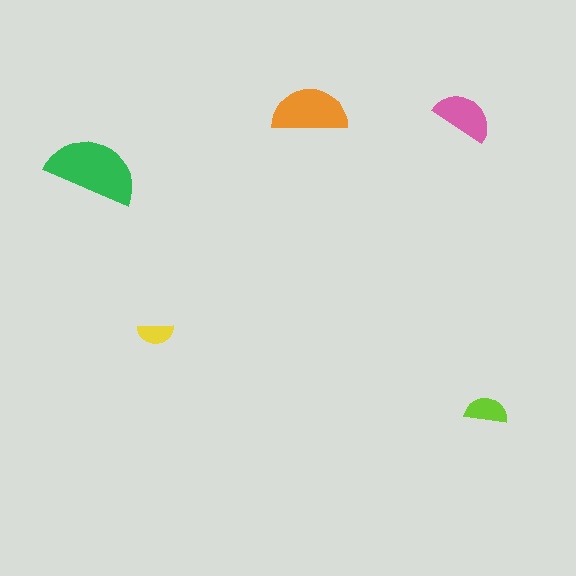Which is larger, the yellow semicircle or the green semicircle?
The green one.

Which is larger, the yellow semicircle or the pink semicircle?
The pink one.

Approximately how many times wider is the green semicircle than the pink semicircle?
About 1.5 times wider.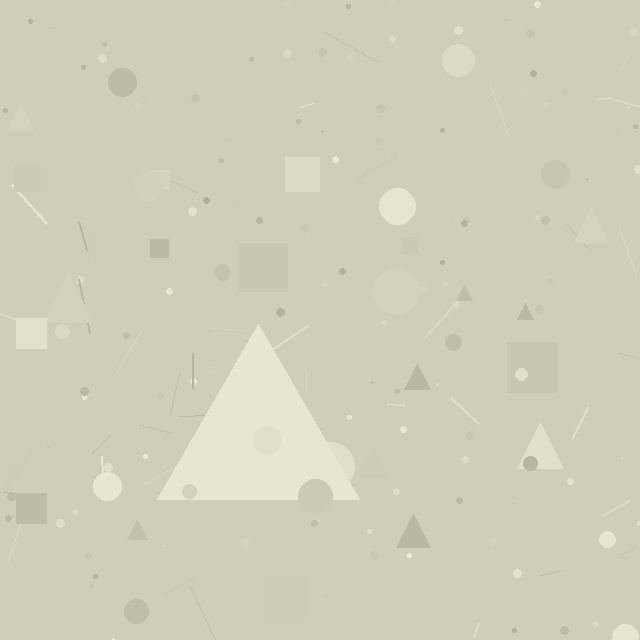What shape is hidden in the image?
A triangle is hidden in the image.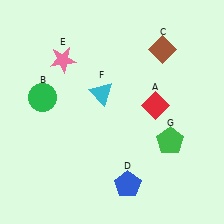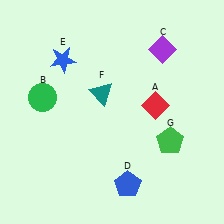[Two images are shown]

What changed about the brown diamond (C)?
In Image 1, C is brown. In Image 2, it changed to purple.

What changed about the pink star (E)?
In Image 1, E is pink. In Image 2, it changed to blue.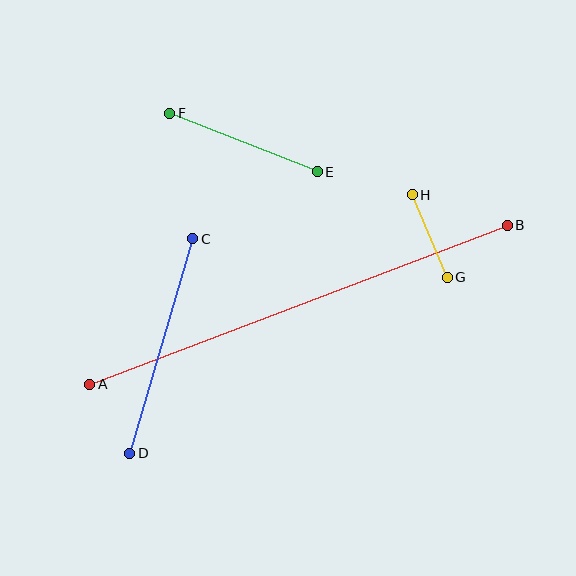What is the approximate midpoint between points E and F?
The midpoint is at approximately (243, 143) pixels.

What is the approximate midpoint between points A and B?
The midpoint is at approximately (299, 305) pixels.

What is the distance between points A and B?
The distance is approximately 447 pixels.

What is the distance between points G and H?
The distance is approximately 90 pixels.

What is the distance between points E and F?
The distance is approximately 159 pixels.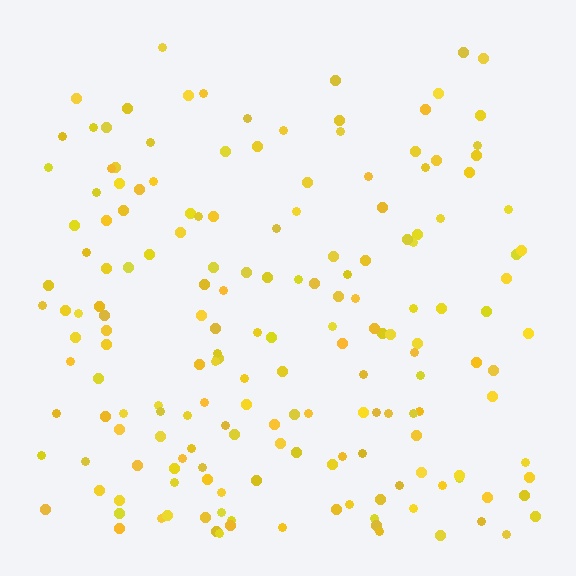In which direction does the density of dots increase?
From top to bottom, with the bottom side densest.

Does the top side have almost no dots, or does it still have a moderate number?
Still a moderate number, just noticeably fewer than the bottom.